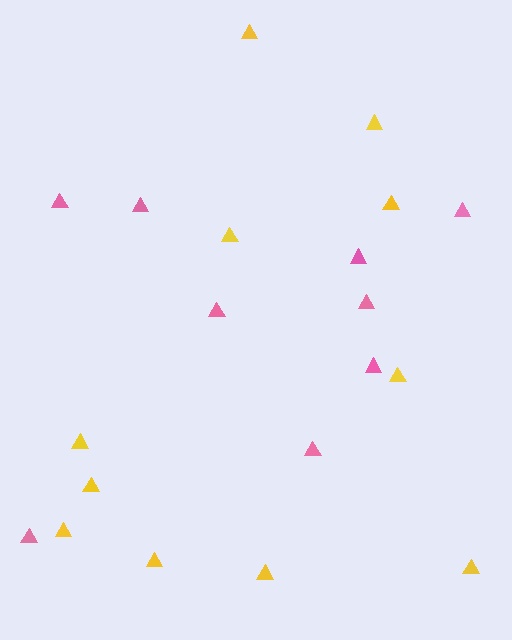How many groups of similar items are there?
There are 2 groups: one group of pink triangles (9) and one group of yellow triangles (11).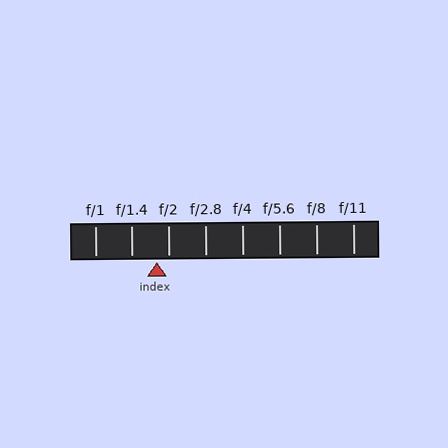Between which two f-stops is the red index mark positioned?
The index mark is between f/1.4 and f/2.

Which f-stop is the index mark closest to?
The index mark is closest to f/2.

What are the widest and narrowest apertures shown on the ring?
The widest aperture shown is f/1 and the narrowest is f/11.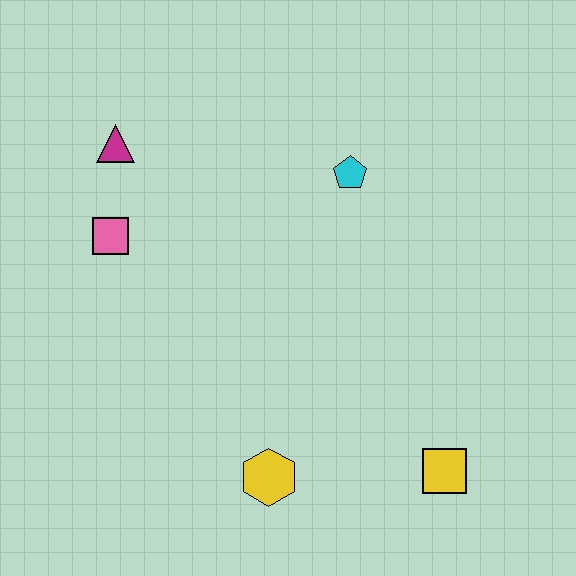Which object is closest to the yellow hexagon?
The yellow square is closest to the yellow hexagon.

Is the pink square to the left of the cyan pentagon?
Yes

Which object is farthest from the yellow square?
The magenta triangle is farthest from the yellow square.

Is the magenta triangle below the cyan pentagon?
No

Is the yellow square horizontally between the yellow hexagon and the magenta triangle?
No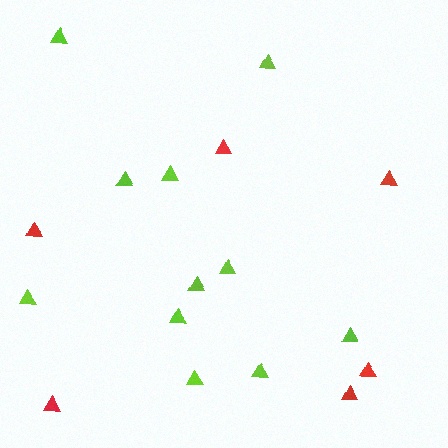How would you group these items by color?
There are 2 groups: one group of lime triangles (11) and one group of red triangles (6).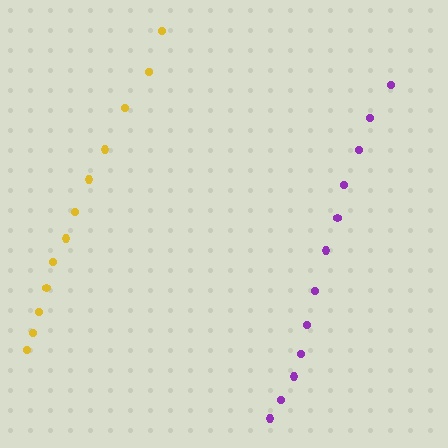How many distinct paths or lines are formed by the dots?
There are 2 distinct paths.